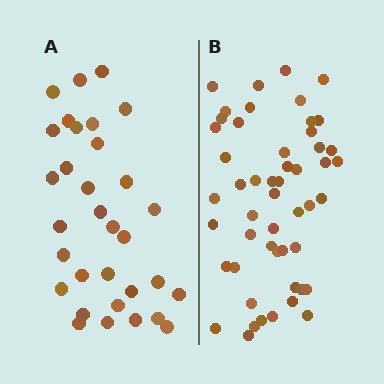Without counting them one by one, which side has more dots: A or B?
Region B (the right region) has more dots.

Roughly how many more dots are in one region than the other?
Region B has approximately 20 more dots than region A.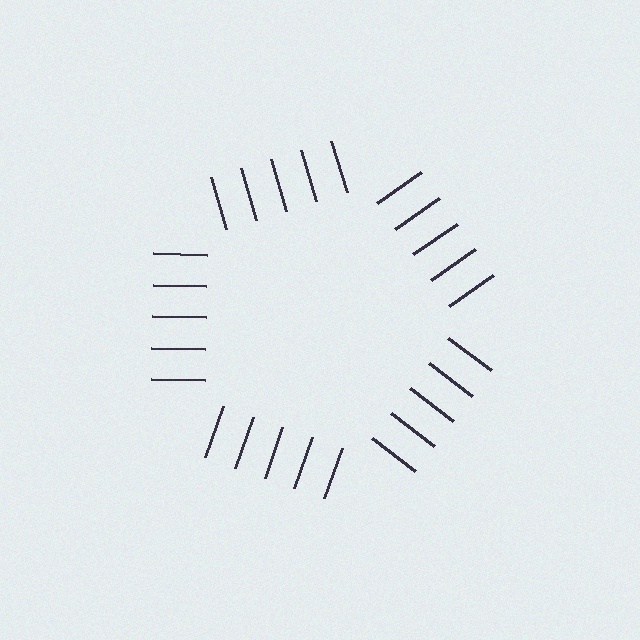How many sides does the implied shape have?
5 sides — the line-ends trace a pentagon.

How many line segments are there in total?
25 — 5 along each of the 5 edges.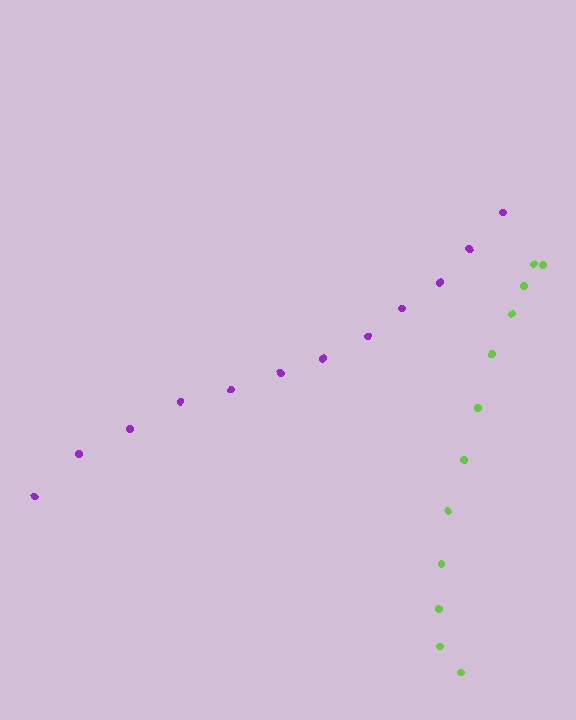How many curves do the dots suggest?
There are 2 distinct paths.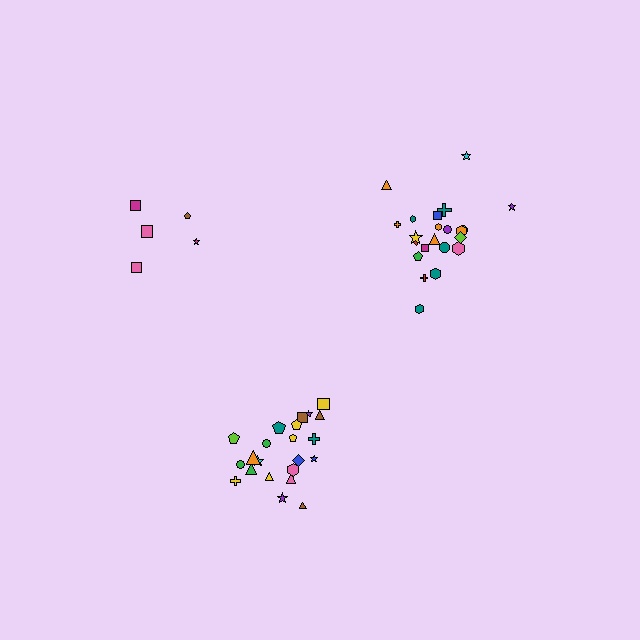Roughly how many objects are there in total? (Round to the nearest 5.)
Roughly 50 objects in total.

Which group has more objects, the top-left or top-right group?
The top-right group.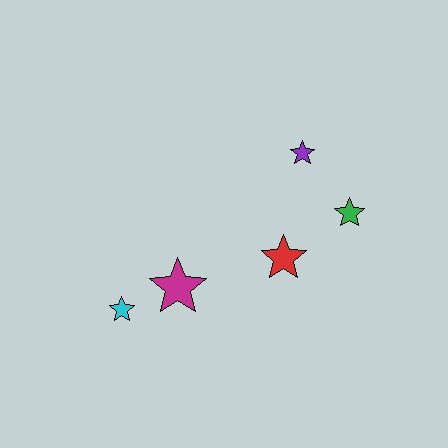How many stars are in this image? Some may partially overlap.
There are 5 stars.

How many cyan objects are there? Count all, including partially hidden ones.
There is 1 cyan object.